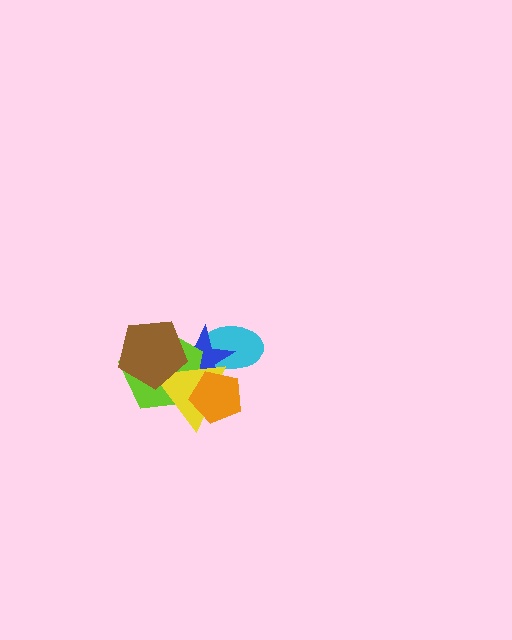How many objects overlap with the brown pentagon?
3 objects overlap with the brown pentagon.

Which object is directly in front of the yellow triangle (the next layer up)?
The orange pentagon is directly in front of the yellow triangle.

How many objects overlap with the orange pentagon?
4 objects overlap with the orange pentagon.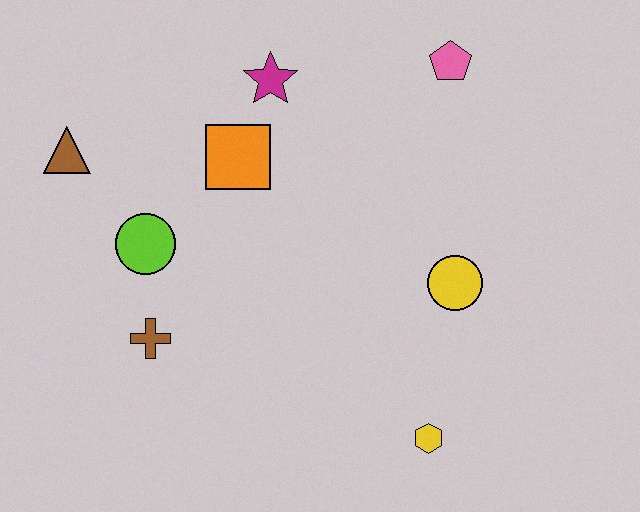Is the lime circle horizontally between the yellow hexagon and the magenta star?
No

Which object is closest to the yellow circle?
The yellow hexagon is closest to the yellow circle.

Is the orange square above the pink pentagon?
No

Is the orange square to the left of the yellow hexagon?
Yes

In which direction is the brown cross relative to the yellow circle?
The brown cross is to the left of the yellow circle.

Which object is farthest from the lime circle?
The pink pentagon is farthest from the lime circle.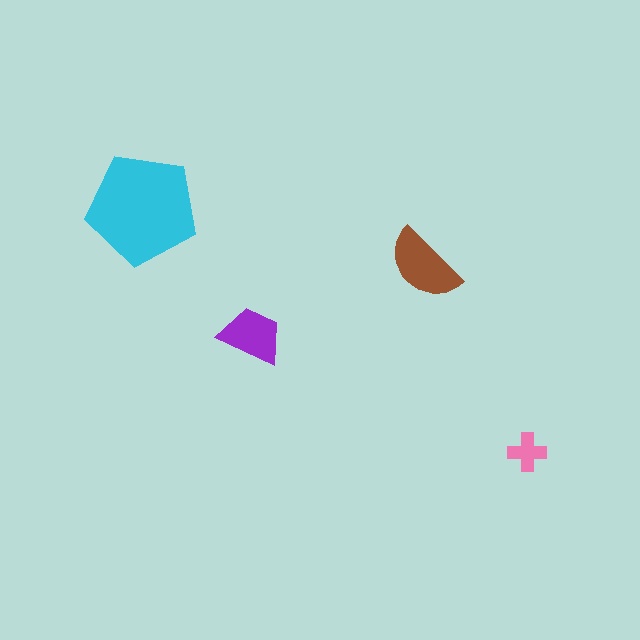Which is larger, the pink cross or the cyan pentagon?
The cyan pentagon.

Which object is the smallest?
The pink cross.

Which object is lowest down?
The pink cross is bottommost.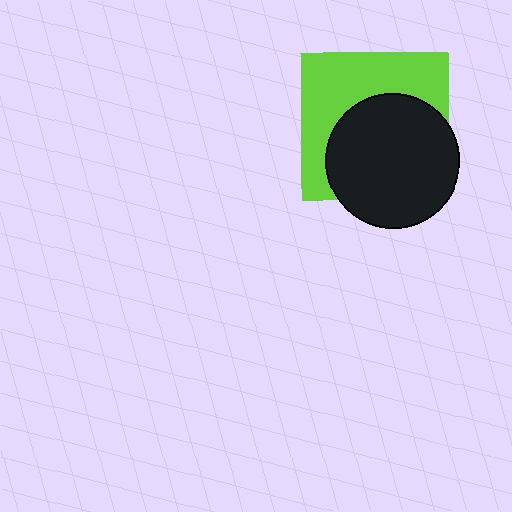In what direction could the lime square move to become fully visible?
The lime square could move up. That would shift it out from behind the black circle entirely.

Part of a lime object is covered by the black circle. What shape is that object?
It is a square.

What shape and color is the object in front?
The object in front is a black circle.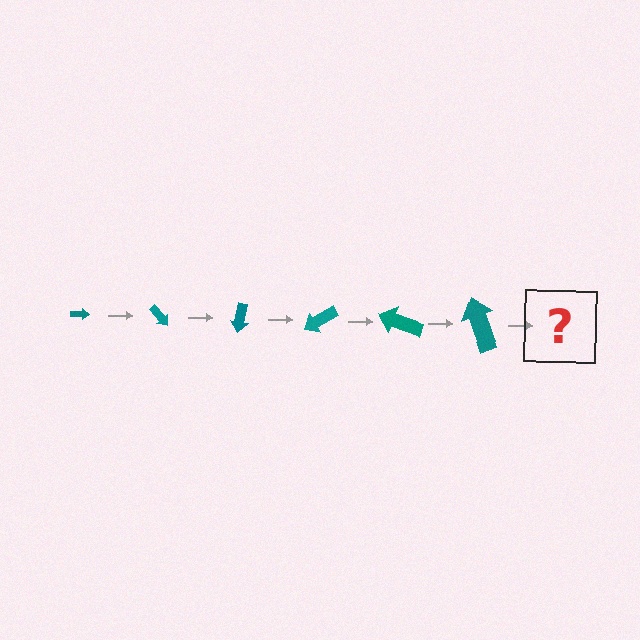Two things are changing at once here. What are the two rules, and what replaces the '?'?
The two rules are that the arrow grows larger each step and it rotates 50 degrees each step. The '?' should be an arrow, larger than the previous one and rotated 300 degrees from the start.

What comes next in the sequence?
The next element should be an arrow, larger than the previous one and rotated 300 degrees from the start.